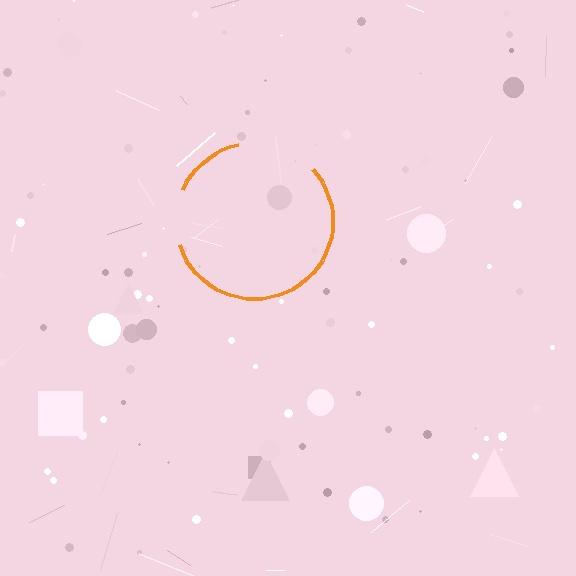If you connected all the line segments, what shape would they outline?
They would outline a circle.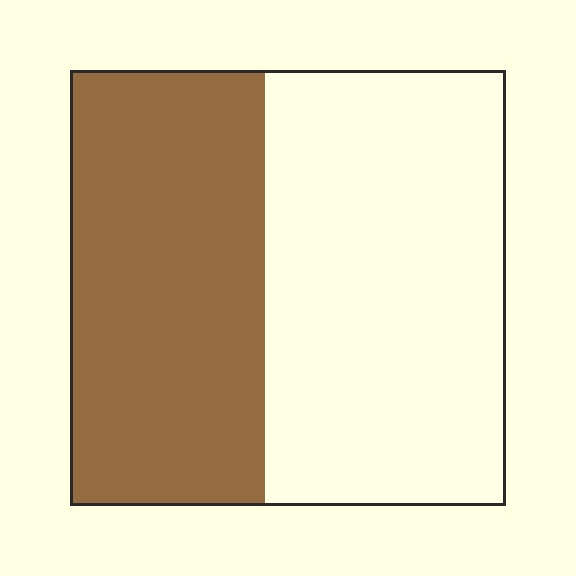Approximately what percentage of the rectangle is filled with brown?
Approximately 45%.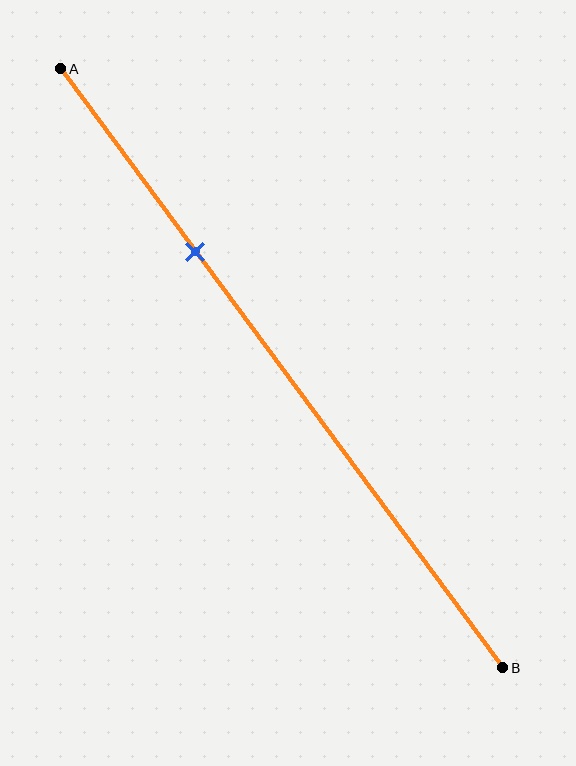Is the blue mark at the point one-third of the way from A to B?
Yes, the mark is approximately at the one-third point.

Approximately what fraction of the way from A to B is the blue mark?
The blue mark is approximately 30% of the way from A to B.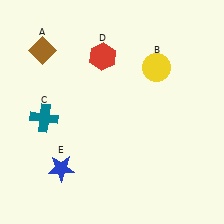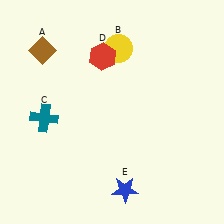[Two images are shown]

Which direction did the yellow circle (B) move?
The yellow circle (B) moved left.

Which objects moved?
The objects that moved are: the yellow circle (B), the blue star (E).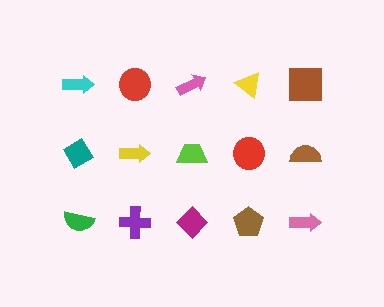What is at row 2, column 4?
A red circle.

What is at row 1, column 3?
A pink arrow.